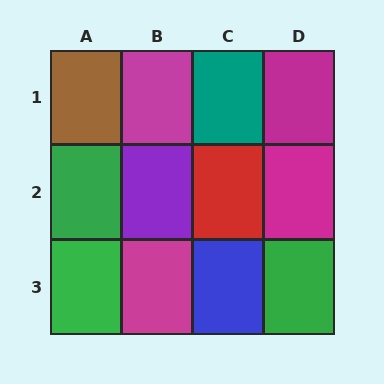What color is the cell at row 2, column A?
Green.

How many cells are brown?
1 cell is brown.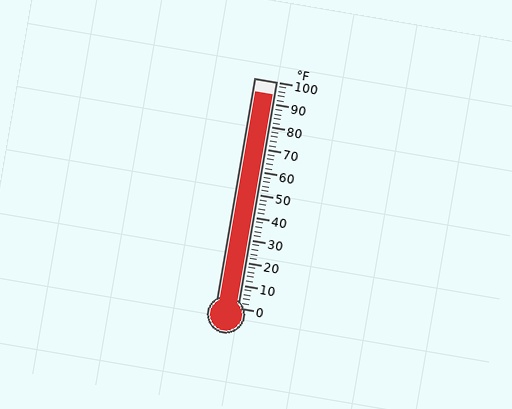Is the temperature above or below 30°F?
The temperature is above 30°F.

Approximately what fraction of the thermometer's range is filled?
The thermometer is filled to approximately 95% of its range.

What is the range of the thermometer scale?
The thermometer scale ranges from 0°F to 100°F.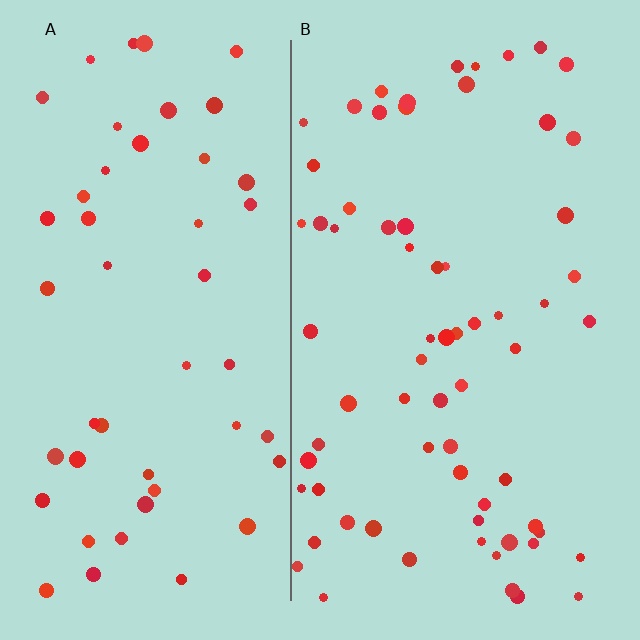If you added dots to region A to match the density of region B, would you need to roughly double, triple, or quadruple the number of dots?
Approximately double.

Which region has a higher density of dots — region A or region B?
B (the right).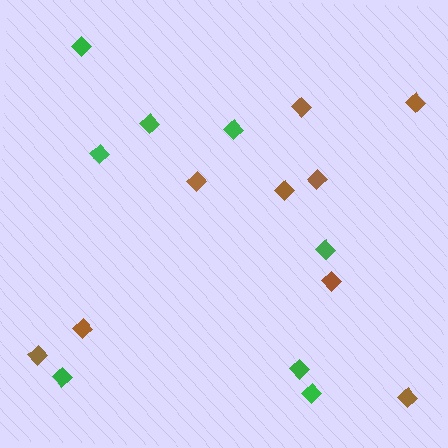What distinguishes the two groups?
There are 2 groups: one group of brown diamonds (9) and one group of green diamonds (8).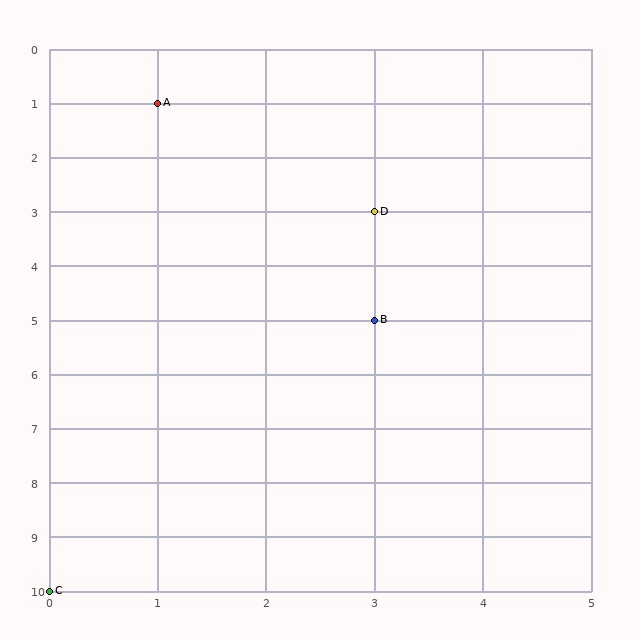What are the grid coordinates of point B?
Point B is at grid coordinates (3, 5).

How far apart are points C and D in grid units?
Points C and D are 3 columns and 7 rows apart (about 7.6 grid units diagonally).